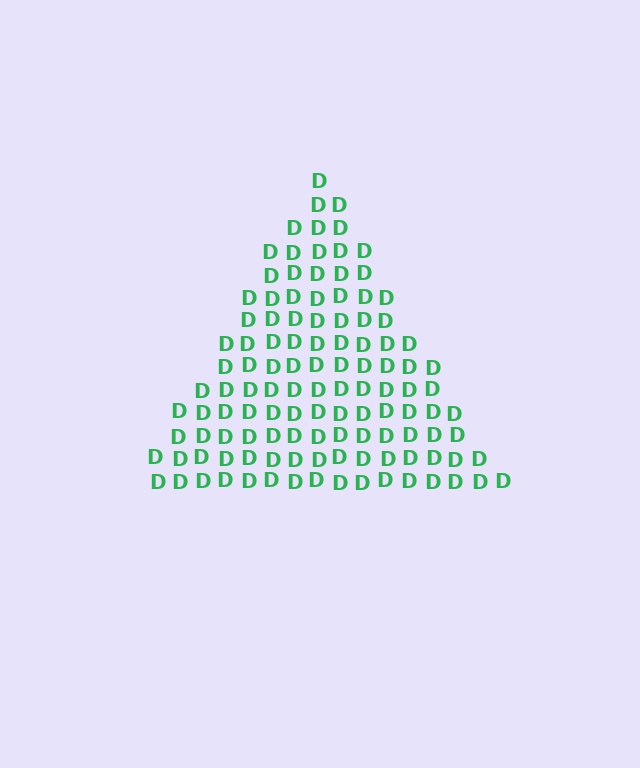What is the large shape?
The large shape is a triangle.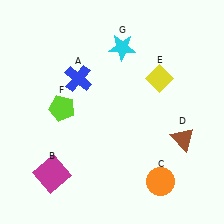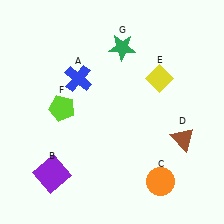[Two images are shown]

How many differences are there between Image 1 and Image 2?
There are 2 differences between the two images.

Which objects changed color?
B changed from magenta to purple. G changed from cyan to green.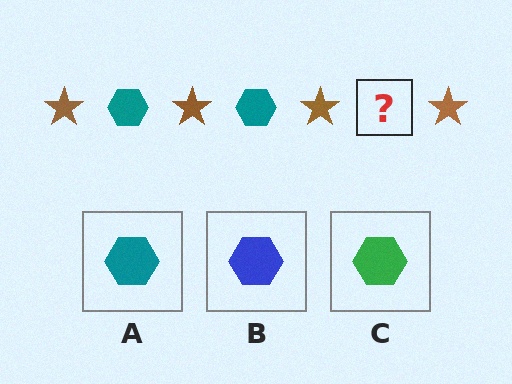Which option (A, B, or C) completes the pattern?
A.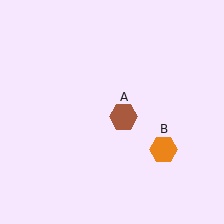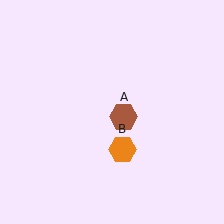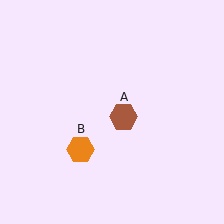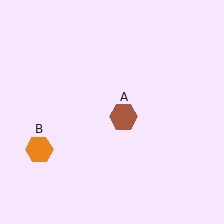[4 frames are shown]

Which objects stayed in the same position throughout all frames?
Brown hexagon (object A) remained stationary.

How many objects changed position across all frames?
1 object changed position: orange hexagon (object B).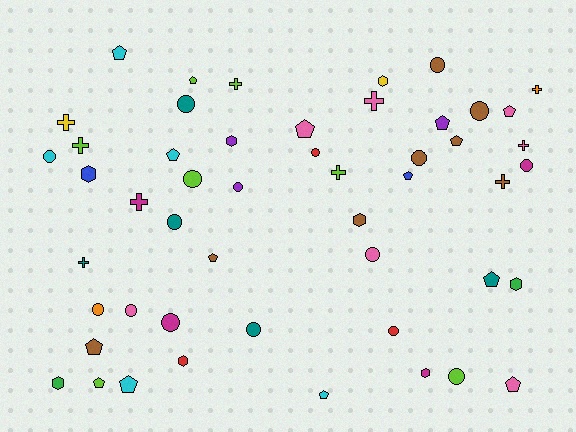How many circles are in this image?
There are 17 circles.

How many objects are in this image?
There are 50 objects.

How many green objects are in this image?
There are 2 green objects.